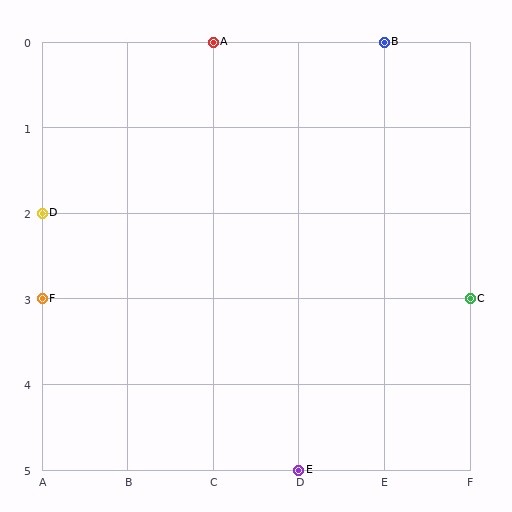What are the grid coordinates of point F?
Point F is at grid coordinates (A, 3).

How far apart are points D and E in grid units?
Points D and E are 3 columns and 3 rows apart (about 4.2 grid units diagonally).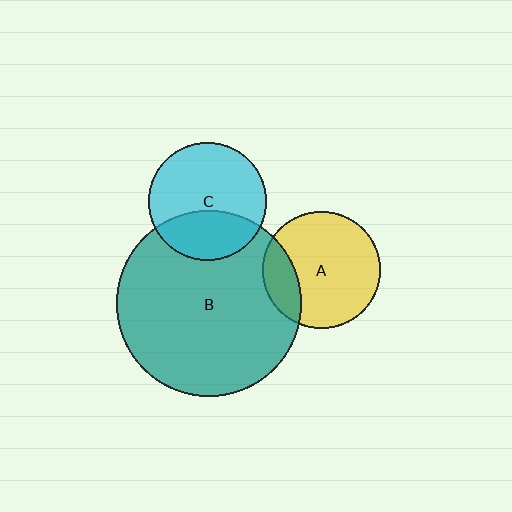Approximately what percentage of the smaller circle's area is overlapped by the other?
Approximately 20%.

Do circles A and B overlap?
Yes.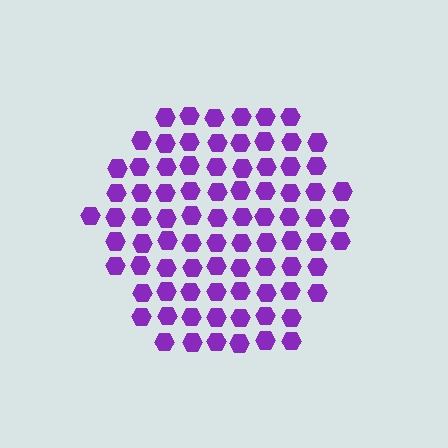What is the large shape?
The large shape is a hexagon.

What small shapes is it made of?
It is made of small hexagons.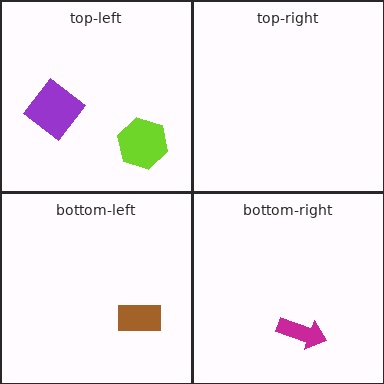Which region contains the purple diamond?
The top-left region.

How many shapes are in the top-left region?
2.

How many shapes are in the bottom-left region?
1.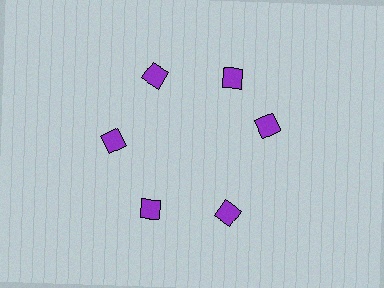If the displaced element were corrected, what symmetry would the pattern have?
It would have 6-fold rotational symmetry — the pattern would map onto itself every 60 degrees.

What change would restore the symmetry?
The symmetry would be restored by rotating it back into even spacing with its neighbors so that all 6 diamonds sit at equal angles and equal distance from the center.